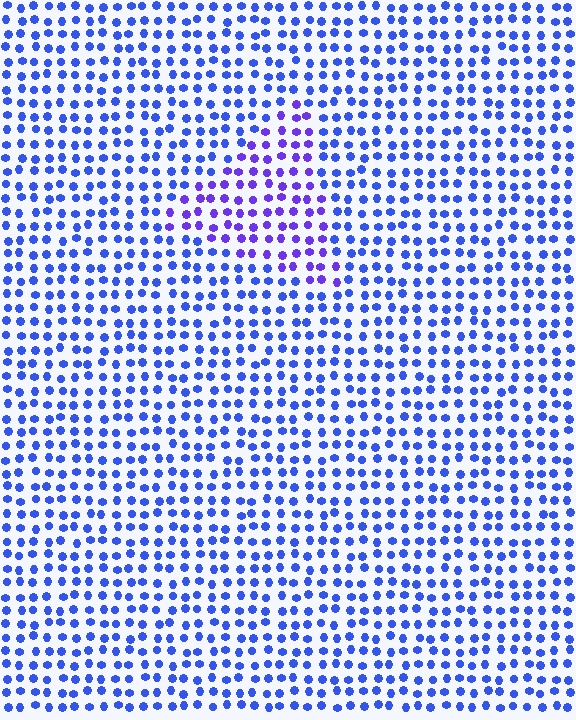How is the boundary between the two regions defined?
The boundary is defined purely by a slight shift in hue (about 29 degrees). Spacing, size, and orientation are identical on both sides.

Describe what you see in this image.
The image is filled with small blue elements in a uniform arrangement. A triangle-shaped region is visible where the elements are tinted to a slightly different hue, forming a subtle color boundary.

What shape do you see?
I see a triangle.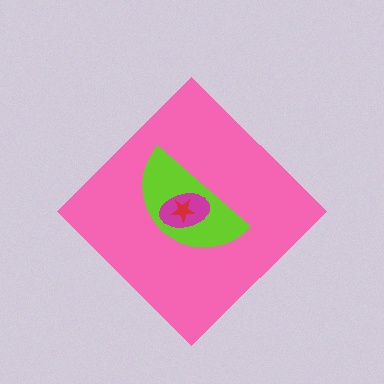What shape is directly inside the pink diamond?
The lime semicircle.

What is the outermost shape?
The pink diamond.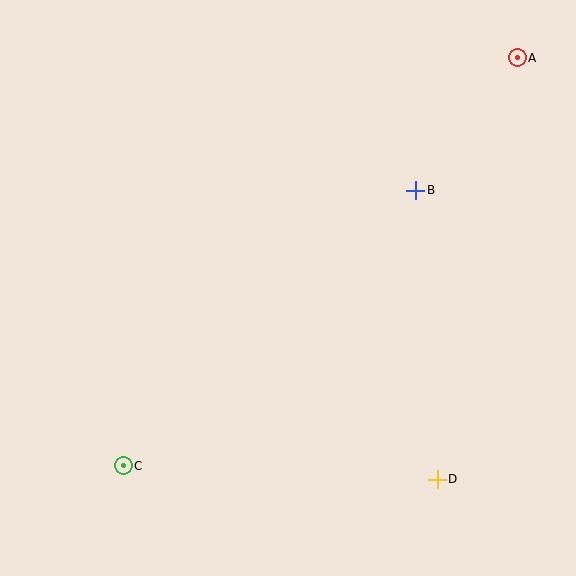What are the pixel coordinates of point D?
Point D is at (437, 479).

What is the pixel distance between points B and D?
The distance between B and D is 290 pixels.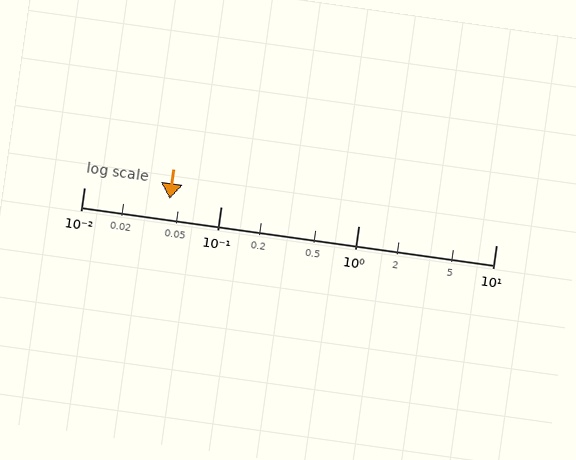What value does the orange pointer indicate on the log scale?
The pointer indicates approximately 0.042.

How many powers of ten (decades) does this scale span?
The scale spans 3 decades, from 0.01 to 10.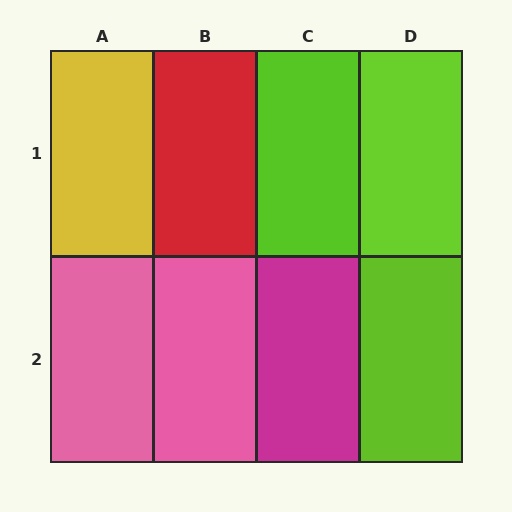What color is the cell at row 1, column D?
Lime.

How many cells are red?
1 cell is red.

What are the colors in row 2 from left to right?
Pink, pink, magenta, lime.